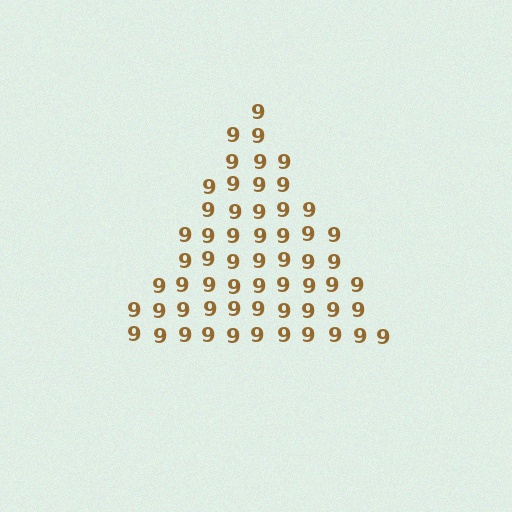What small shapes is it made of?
It is made of small digit 9's.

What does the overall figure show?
The overall figure shows a triangle.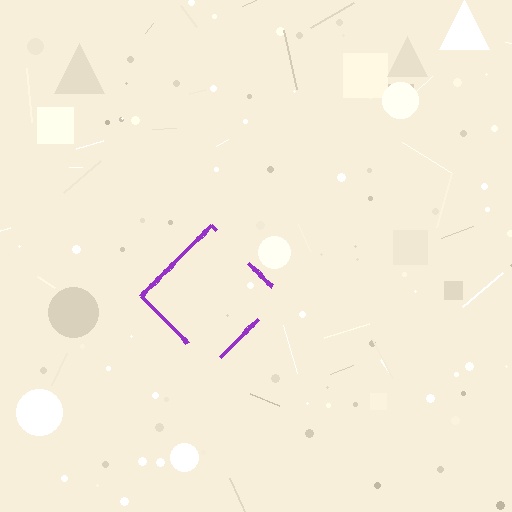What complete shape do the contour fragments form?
The contour fragments form a diamond.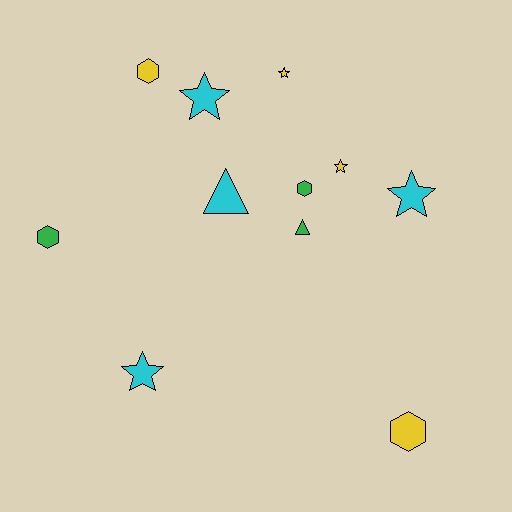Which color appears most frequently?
Cyan, with 4 objects.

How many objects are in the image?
There are 11 objects.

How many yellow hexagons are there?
There are 2 yellow hexagons.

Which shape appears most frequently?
Star, with 5 objects.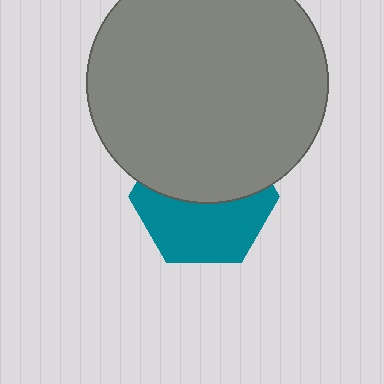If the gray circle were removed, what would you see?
You would see the complete teal hexagon.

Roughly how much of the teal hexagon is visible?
About half of it is visible (roughly 51%).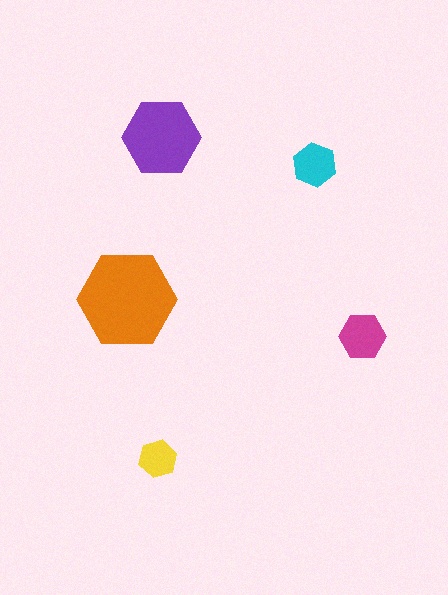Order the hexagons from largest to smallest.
the orange one, the purple one, the magenta one, the cyan one, the yellow one.